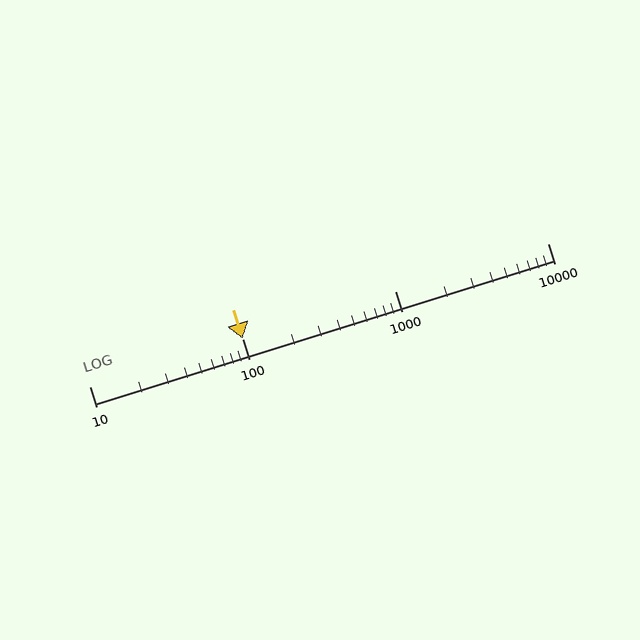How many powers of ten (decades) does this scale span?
The scale spans 3 decades, from 10 to 10000.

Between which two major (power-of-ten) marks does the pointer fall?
The pointer is between 100 and 1000.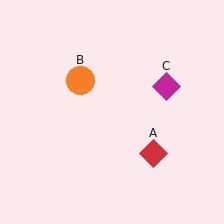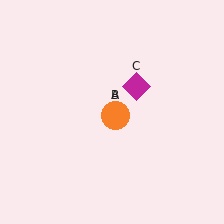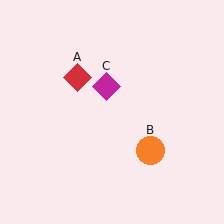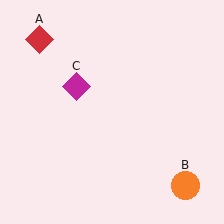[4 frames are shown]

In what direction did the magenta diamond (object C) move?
The magenta diamond (object C) moved left.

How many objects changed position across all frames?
3 objects changed position: red diamond (object A), orange circle (object B), magenta diamond (object C).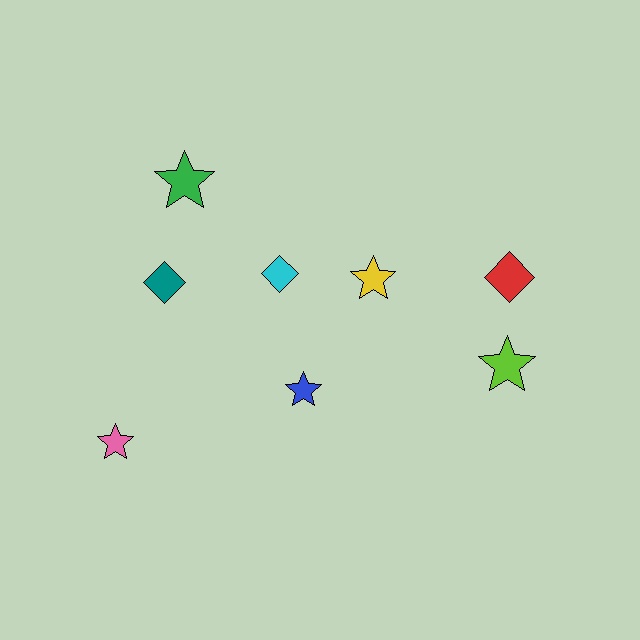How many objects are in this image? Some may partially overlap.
There are 8 objects.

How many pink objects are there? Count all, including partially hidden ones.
There is 1 pink object.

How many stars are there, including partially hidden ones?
There are 5 stars.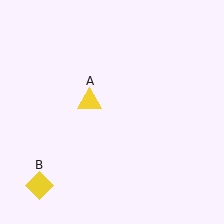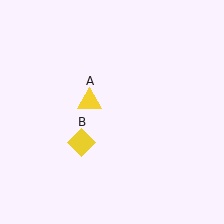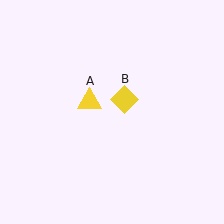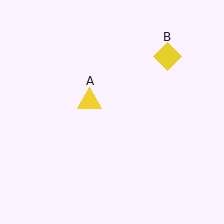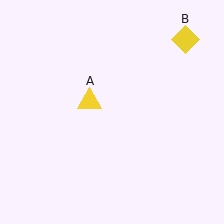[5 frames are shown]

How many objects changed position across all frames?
1 object changed position: yellow diamond (object B).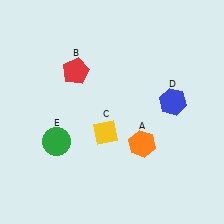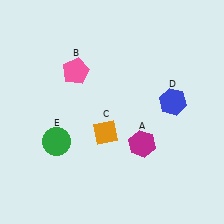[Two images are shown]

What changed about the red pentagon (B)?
In Image 1, B is red. In Image 2, it changed to pink.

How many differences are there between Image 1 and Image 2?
There are 3 differences between the two images.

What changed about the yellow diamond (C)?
In Image 1, C is yellow. In Image 2, it changed to orange.